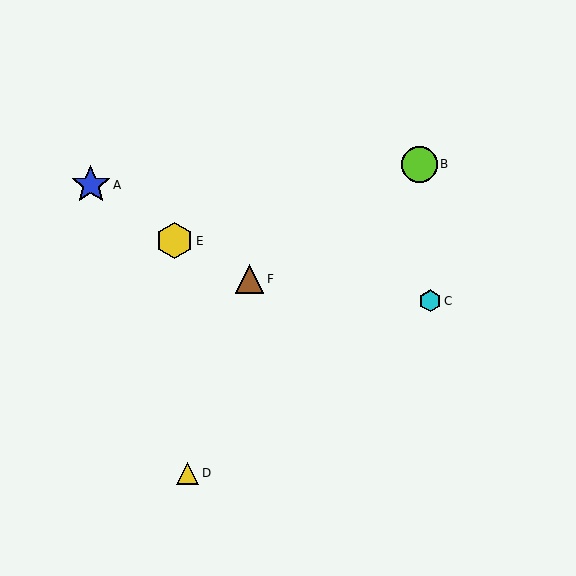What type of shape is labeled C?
Shape C is a cyan hexagon.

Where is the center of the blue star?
The center of the blue star is at (91, 185).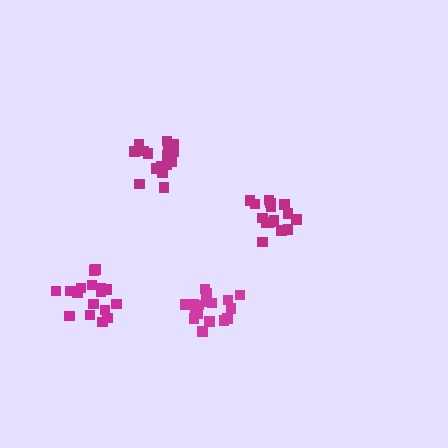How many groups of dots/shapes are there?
There are 4 groups.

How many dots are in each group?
Group 1: 17 dots, Group 2: 17 dots, Group 3: 18 dots, Group 4: 18 dots (70 total).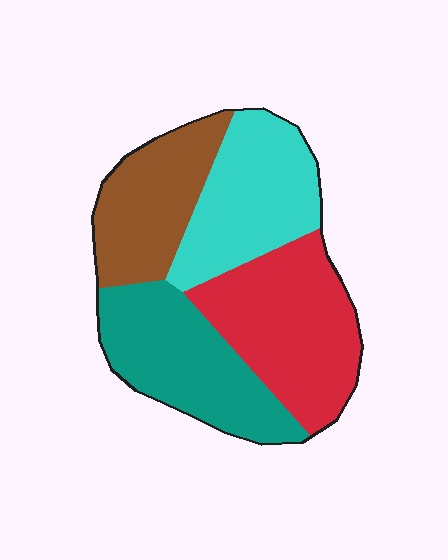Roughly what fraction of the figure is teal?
Teal takes up about one quarter (1/4) of the figure.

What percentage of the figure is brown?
Brown takes up about one fifth (1/5) of the figure.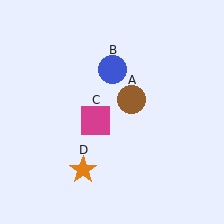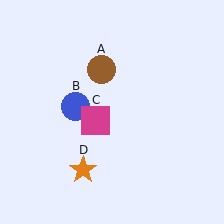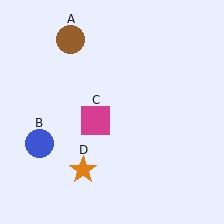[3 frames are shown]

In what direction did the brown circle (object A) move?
The brown circle (object A) moved up and to the left.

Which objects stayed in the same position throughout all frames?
Magenta square (object C) and orange star (object D) remained stationary.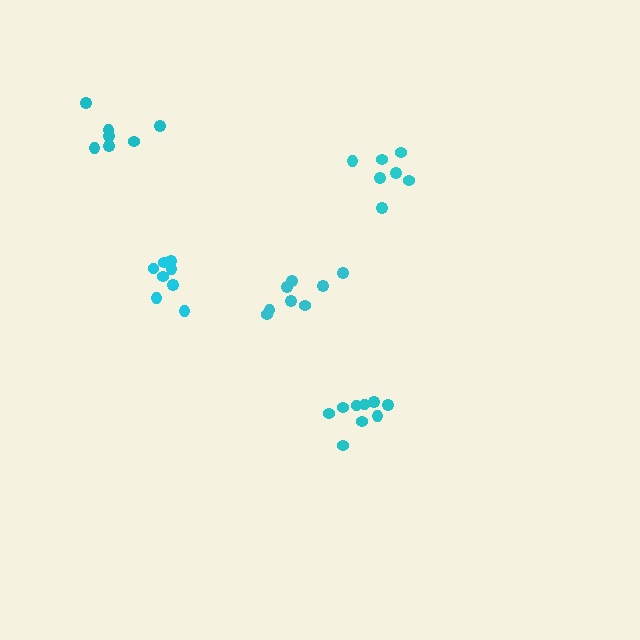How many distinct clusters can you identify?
There are 5 distinct clusters.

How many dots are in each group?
Group 1: 8 dots, Group 2: 7 dots, Group 3: 7 dots, Group 4: 8 dots, Group 5: 9 dots (39 total).